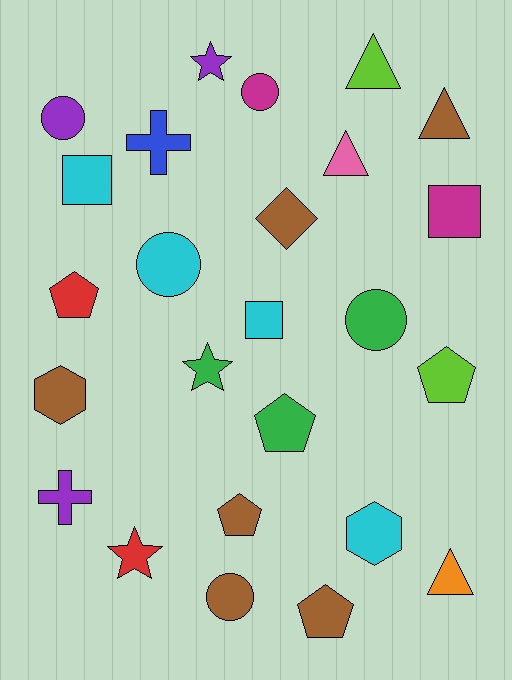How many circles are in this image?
There are 5 circles.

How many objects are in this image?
There are 25 objects.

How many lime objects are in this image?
There are 2 lime objects.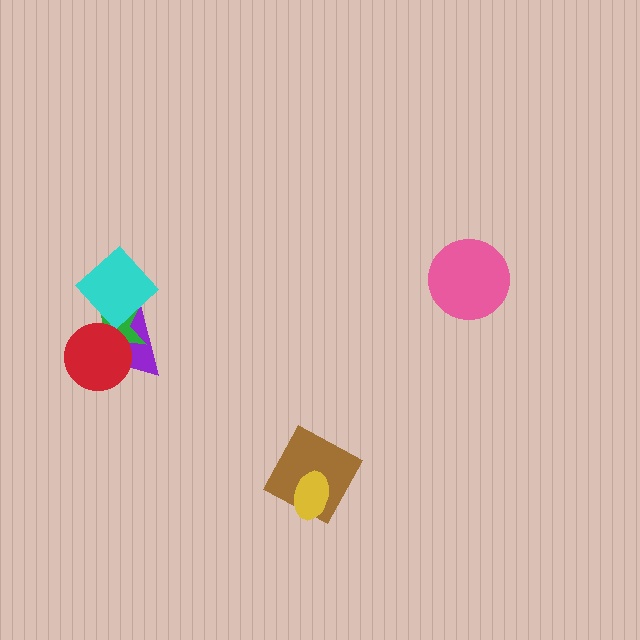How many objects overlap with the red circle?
2 objects overlap with the red circle.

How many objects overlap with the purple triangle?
3 objects overlap with the purple triangle.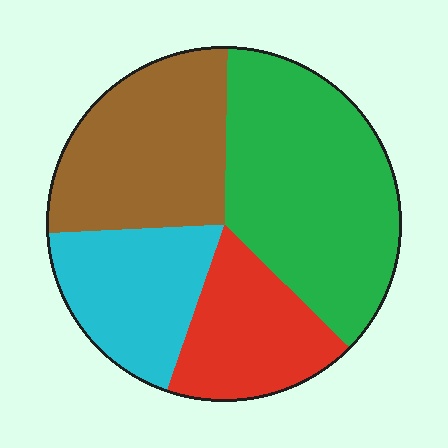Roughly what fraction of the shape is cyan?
Cyan takes up about one fifth (1/5) of the shape.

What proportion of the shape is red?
Red covers roughly 20% of the shape.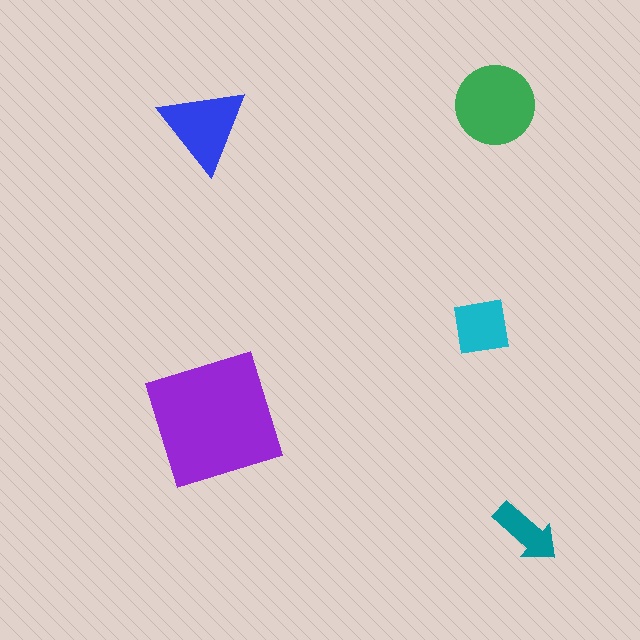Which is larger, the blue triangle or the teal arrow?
The blue triangle.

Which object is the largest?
The purple square.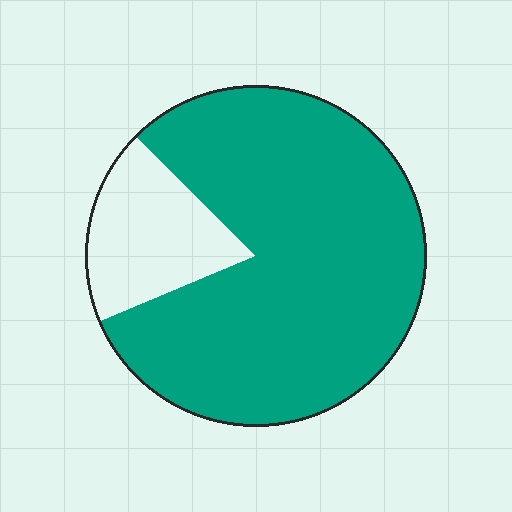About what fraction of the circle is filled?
About four fifths (4/5).